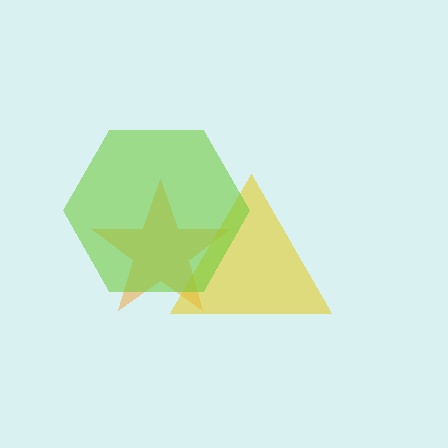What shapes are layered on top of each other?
The layered shapes are: an orange star, a yellow triangle, a lime hexagon.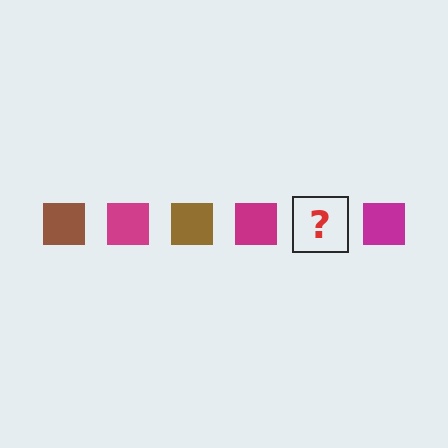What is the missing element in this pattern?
The missing element is a brown square.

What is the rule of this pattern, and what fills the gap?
The rule is that the pattern cycles through brown, magenta squares. The gap should be filled with a brown square.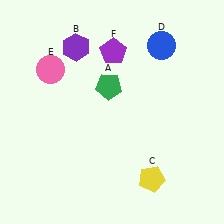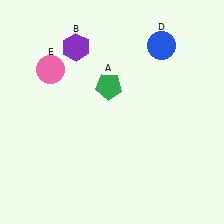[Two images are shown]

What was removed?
The yellow pentagon (C), the purple pentagon (F) were removed in Image 2.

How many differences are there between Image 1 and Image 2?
There are 2 differences between the two images.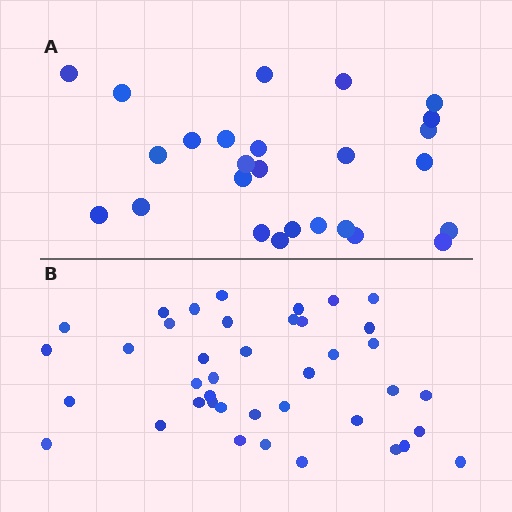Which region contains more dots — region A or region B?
Region B (the bottom region) has more dots.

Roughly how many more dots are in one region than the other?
Region B has approximately 15 more dots than region A.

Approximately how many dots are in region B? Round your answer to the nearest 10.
About 40 dots.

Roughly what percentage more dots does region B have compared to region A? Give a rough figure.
About 55% more.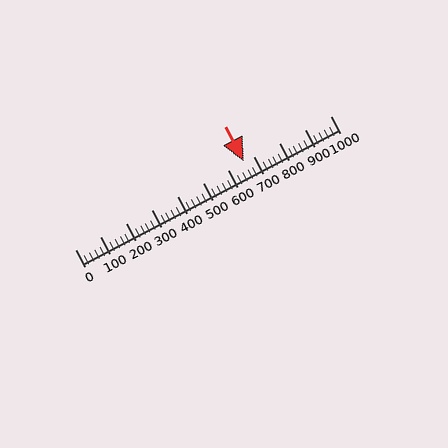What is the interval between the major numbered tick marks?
The major tick marks are spaced 100 units apart.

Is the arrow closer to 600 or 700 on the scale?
The arrow is closer to 700.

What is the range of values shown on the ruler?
The ruler shows values from 0 to 1000.